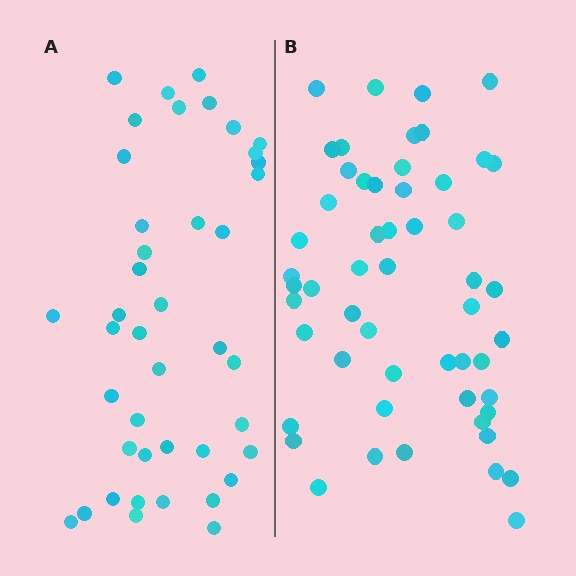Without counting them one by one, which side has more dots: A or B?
Region B (the right region) has more dots.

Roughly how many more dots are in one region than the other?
Region B has roughly 12 or so more dots than region A.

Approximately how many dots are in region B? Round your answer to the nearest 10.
About 50 dots. (The exact count is 54, which rounds to 50.)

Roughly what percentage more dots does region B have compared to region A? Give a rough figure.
About 30% more.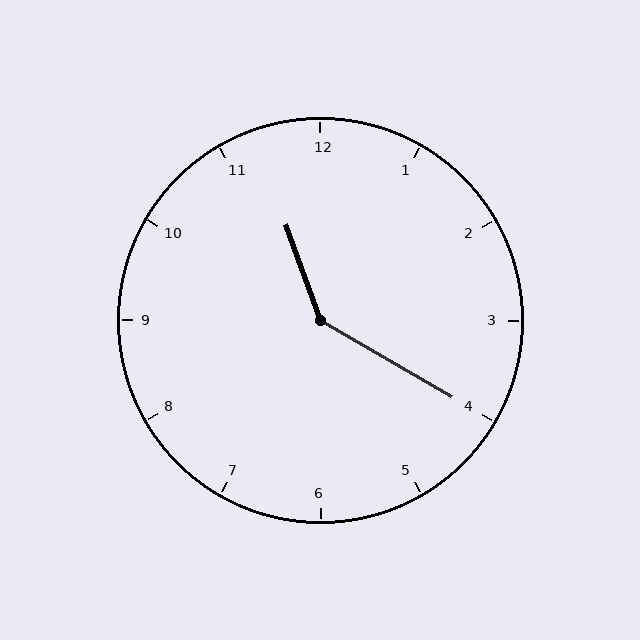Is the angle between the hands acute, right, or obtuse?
It is obtuse.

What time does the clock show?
11:20.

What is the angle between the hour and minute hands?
Approximately 140 degrees.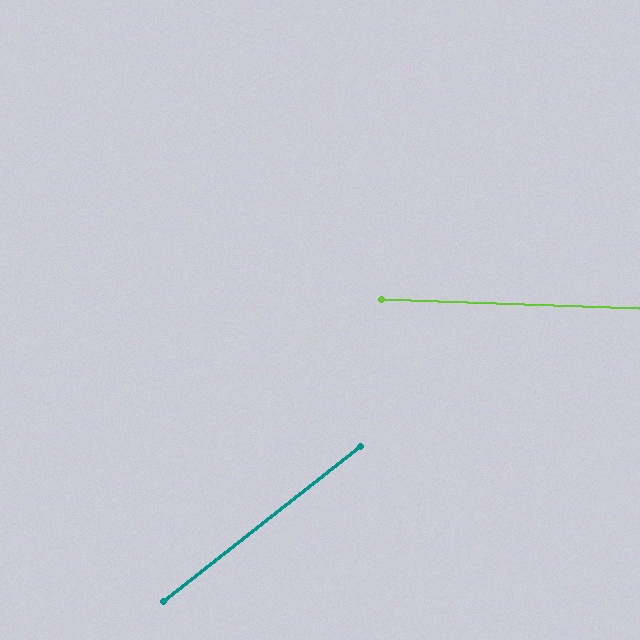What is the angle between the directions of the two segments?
Approximately 40 degrees.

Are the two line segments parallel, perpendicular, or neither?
Neither parallel nor perpendicular — they differ by about 40°.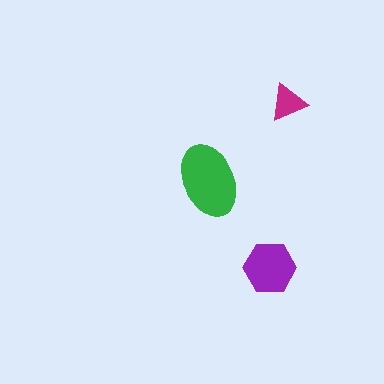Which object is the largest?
The green ellipse.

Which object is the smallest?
The magenta triangle.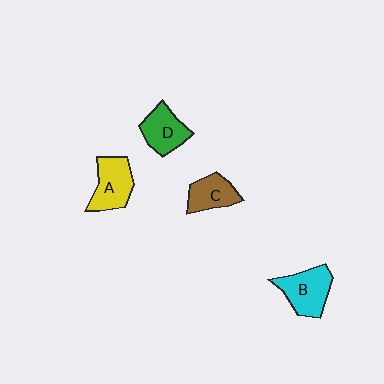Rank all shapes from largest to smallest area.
From largest to smallest: B (cyan), A (yellow), D (green), C (brown).